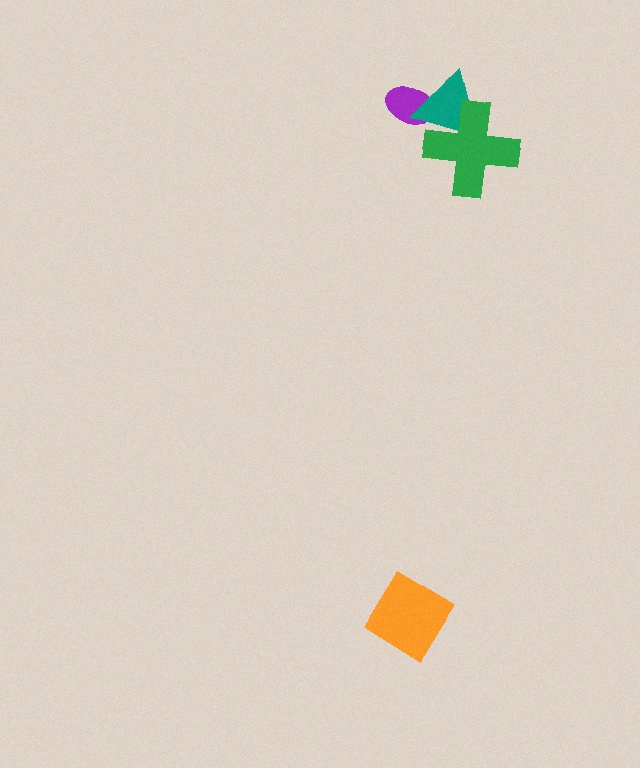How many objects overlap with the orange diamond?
0 objects overlap with the orange diamond.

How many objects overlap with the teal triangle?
2 objects overlap with the teal triangle.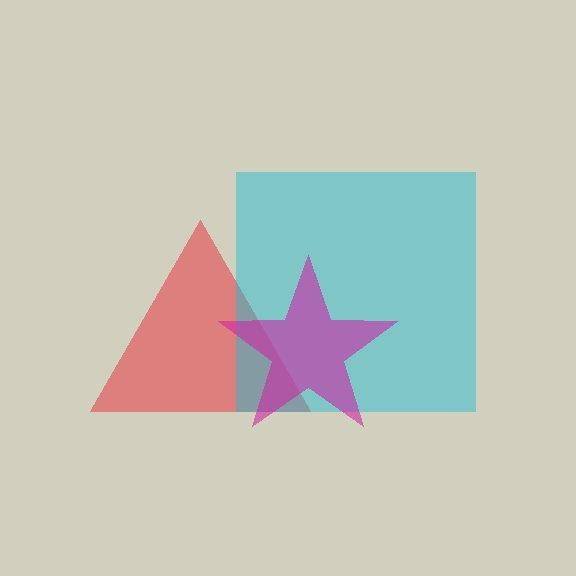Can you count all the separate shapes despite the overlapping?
Yes, there are 3 separate shapes.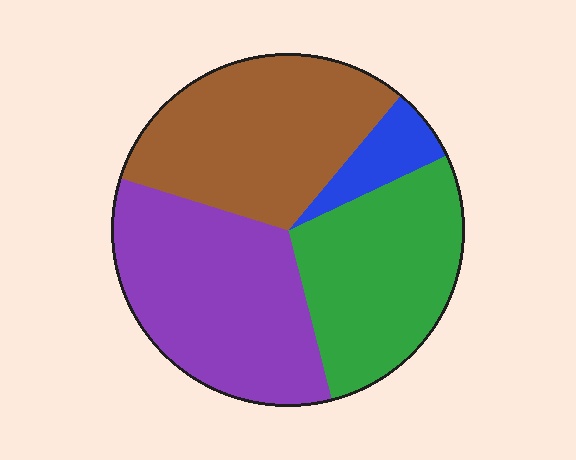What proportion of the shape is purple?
Purple covers roughly 35% of the shape.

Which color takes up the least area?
Blue, at roughly 5%.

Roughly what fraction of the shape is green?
Green takes up about one quarter (1/4) of the shape.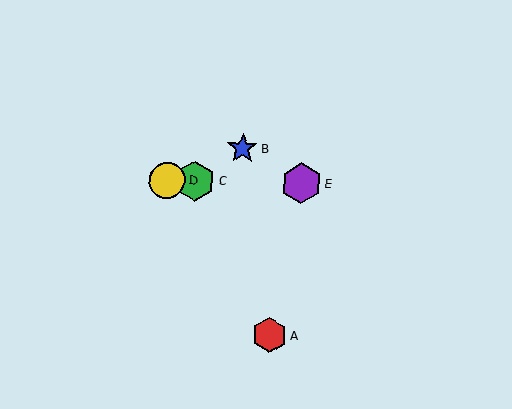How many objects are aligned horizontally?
3 objects (C, D, E) are aligned horizontally.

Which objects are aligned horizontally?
Objects C, D, E are aligned horizontally.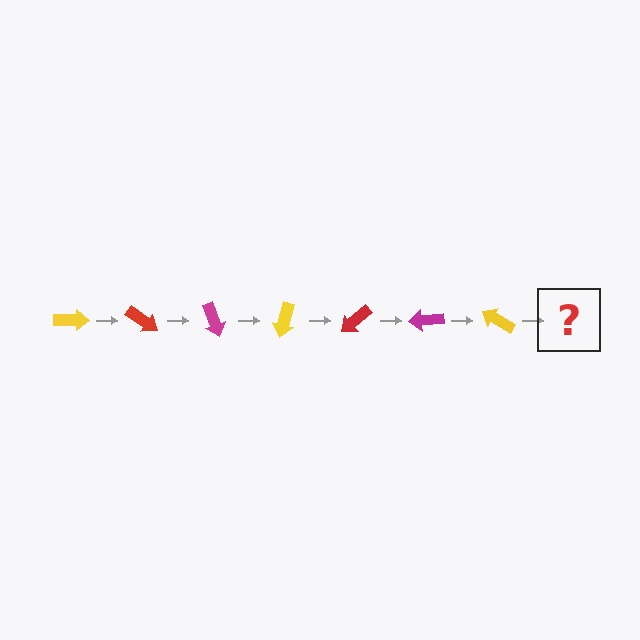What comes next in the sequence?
The next element should be a red arrow, rotated 245 degrees from the start.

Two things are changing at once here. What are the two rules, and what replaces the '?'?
The two rules are that it rotates 35 degrees each step and the color cycles through yellow, red, and magenta. The '?' should be a red arrow, rotated 245 degrees from the start.